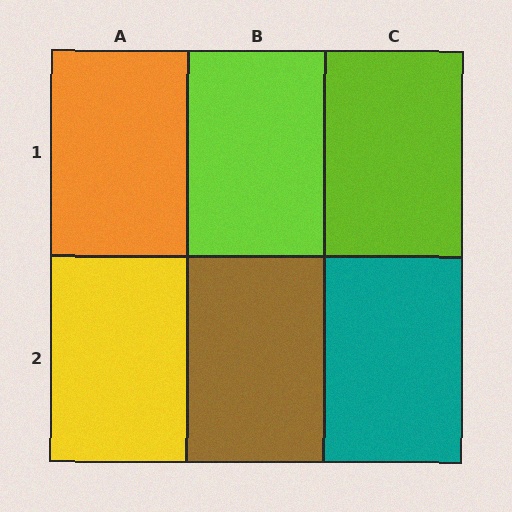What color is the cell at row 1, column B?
Lime.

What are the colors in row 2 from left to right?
Yellow, brown, teal.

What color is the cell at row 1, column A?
Orange.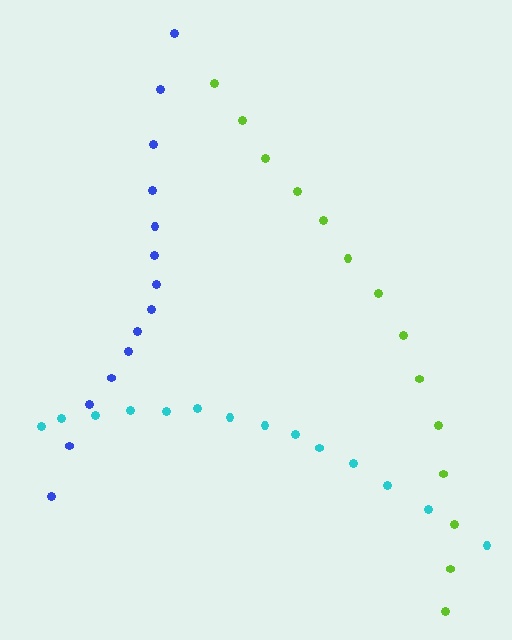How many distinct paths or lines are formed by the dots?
There are 3 distinct paths.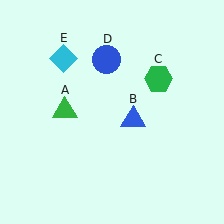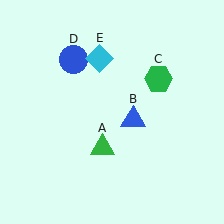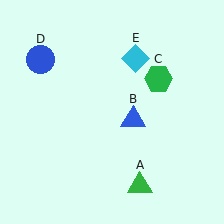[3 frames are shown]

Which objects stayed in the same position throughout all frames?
Blue triangle (object B) and green hexagon (object C) remained stationary.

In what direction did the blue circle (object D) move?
The blue circle (object D) moved left.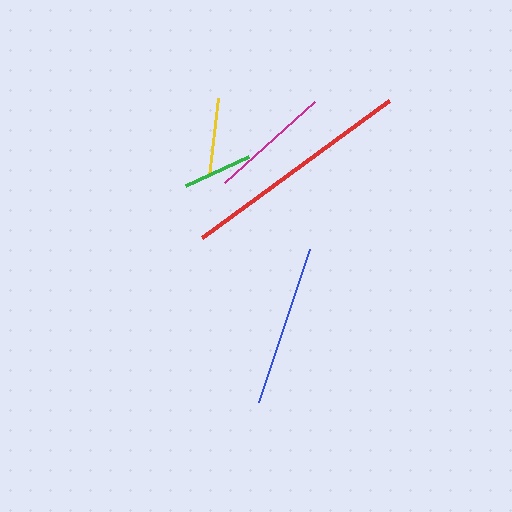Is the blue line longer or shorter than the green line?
The blue line is longer than the green line.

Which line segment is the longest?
The red line is the longest at approximately 232 pixels.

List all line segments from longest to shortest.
From longest to shortest: red, blue, magenta, yellow, green.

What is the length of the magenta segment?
The magenta segment is approximately 121 pixels long.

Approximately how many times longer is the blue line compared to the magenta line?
The blue line is approximately 1.3 times the length of the magenta line.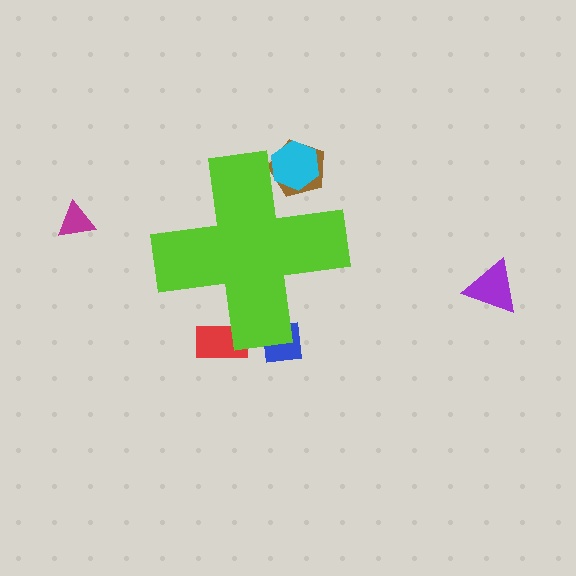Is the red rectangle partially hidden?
Yes, the red rectangle is partially hidden behind the lime cross.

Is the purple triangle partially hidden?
No, the purple triangle is fully visible.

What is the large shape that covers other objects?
A lime cross.